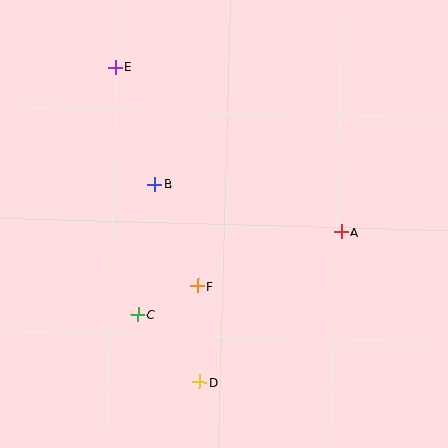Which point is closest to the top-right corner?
Point A is closest to the top-right corner.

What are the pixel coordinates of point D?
Point D is at (199, 382).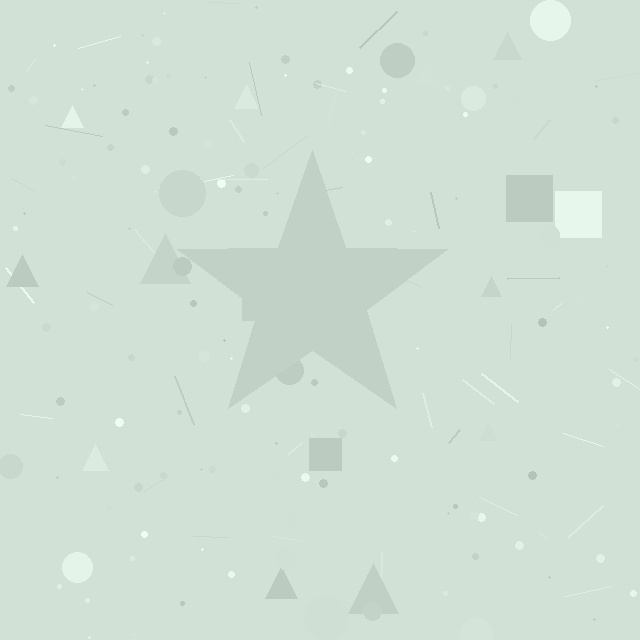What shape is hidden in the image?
A star is hidden in the image.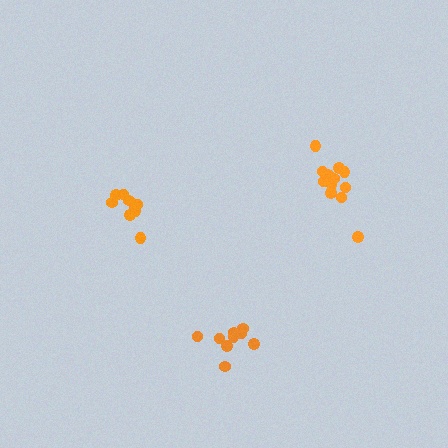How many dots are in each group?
Group 1: 9 dots, Group 2: 12 dots, Group 3: 9 dots (30 total).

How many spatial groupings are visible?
There are 3 spatial groupings.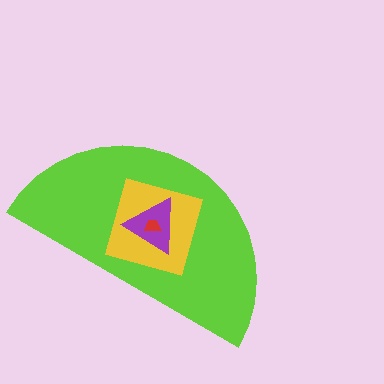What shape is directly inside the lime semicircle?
The yellow square.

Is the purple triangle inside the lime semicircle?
Yes.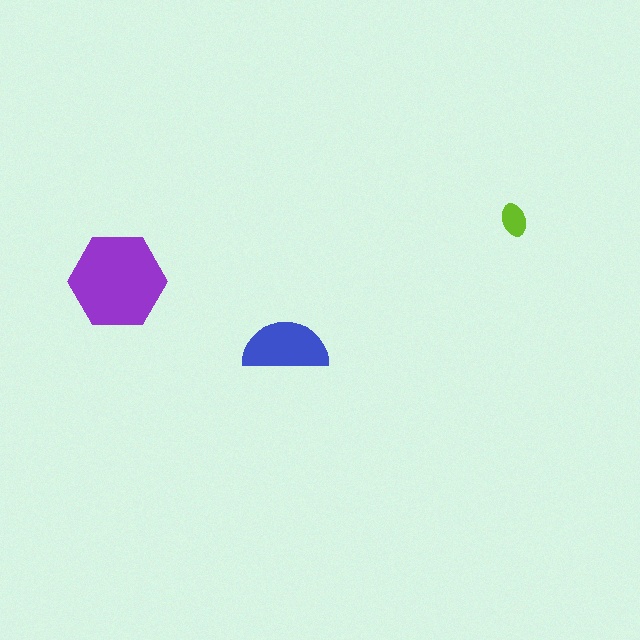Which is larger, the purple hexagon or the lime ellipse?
The purple hexagon.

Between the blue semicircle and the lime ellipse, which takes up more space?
The blue semicircle.